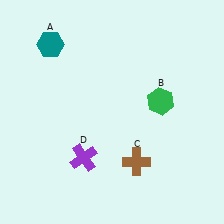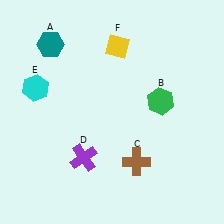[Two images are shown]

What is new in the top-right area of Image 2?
A yellow diamond (F) was added in the top-right area of Image 2.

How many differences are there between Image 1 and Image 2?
There are 2 differences between the two images.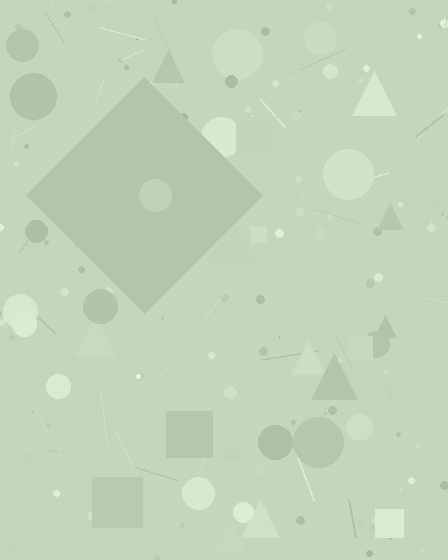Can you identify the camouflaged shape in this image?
The camouflaged shape is a diamond.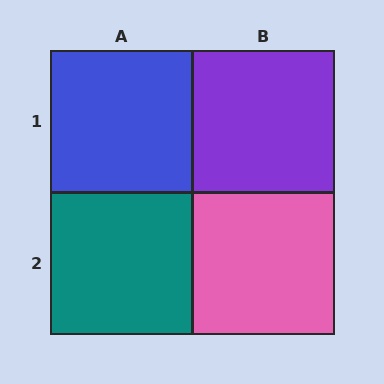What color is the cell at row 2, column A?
Teal.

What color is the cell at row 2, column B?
Pink.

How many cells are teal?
1 cell is teal.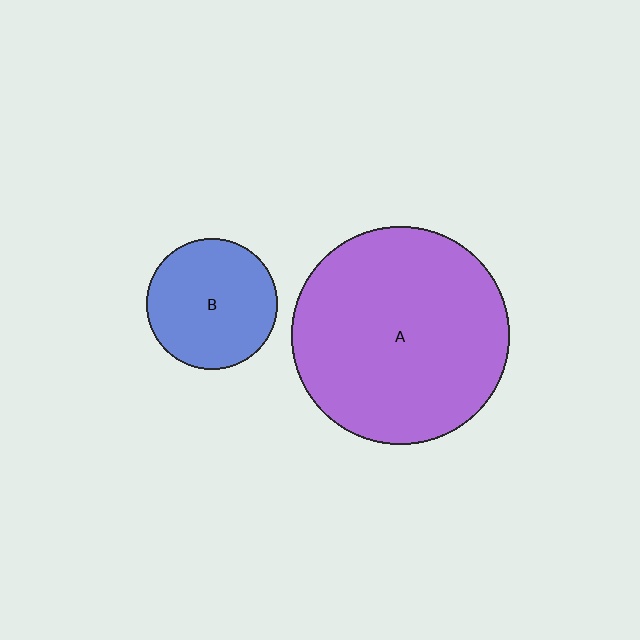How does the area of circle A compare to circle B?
Approximately 2.7 times.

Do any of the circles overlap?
No, none of the circles overlap.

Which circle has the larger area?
Circle A (purple).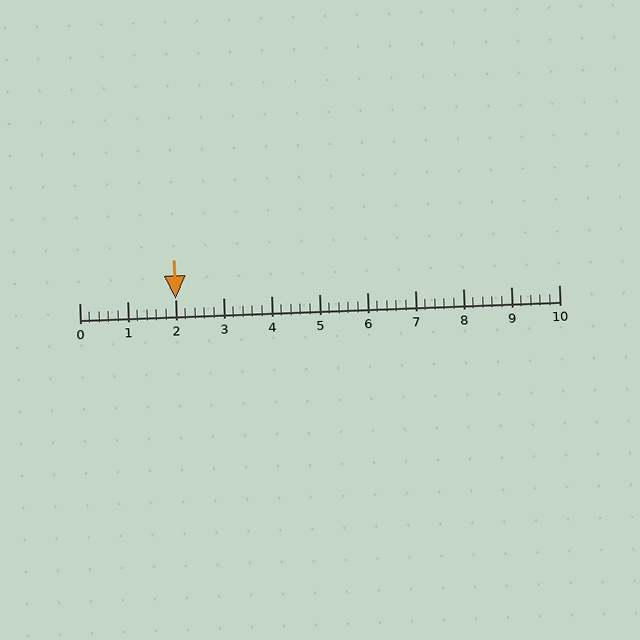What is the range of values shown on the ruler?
The ruler shows values from 0 to 10.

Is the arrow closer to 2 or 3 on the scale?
The arrow is closer to 2.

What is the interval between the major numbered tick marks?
The major tick marks are spaced 1 units apart.